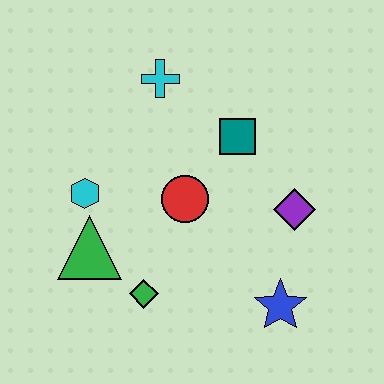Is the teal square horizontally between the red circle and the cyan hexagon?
No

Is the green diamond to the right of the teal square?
No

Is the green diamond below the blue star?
No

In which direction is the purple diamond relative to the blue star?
The purple diamond is above the blue star.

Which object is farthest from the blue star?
The cyan cross is farthest from the blue star.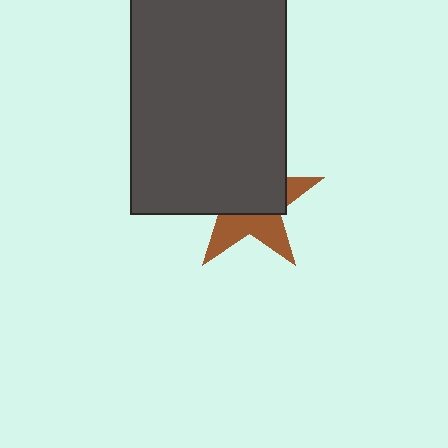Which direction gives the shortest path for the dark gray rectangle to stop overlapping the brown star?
Moving up gives the shortest separation.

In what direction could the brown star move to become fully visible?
The brown star could move down. That would shift it out from behind the dark gray rectangle entirely.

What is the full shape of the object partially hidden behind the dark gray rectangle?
The partially hidden object is a brown star.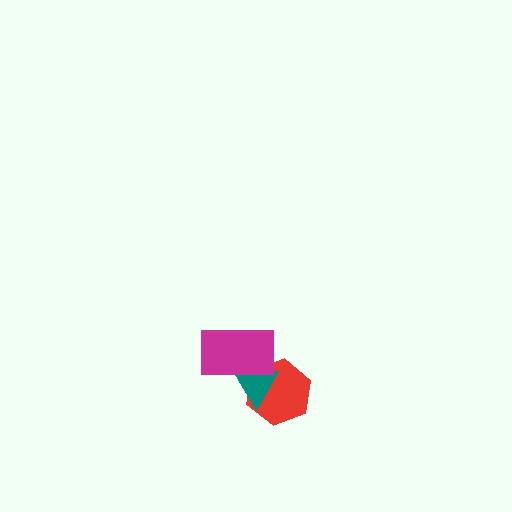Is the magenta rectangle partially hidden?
No, no other shape covers it.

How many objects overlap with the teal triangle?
2 objects overlap with the teal triangle.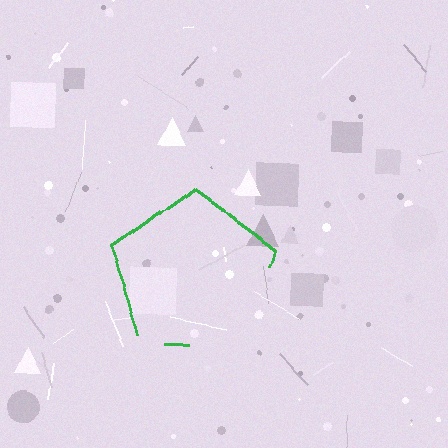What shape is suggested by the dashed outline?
The dashed outline suggests a pentagon.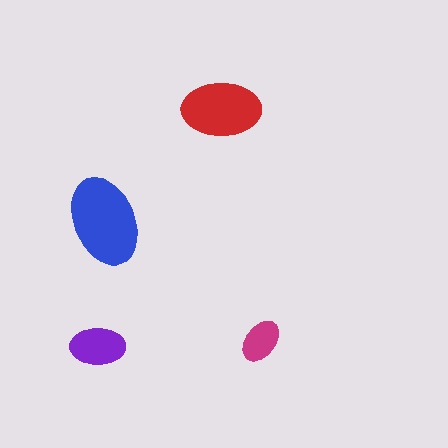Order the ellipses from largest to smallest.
the blue one, the red one, the purple one, the magenta one.